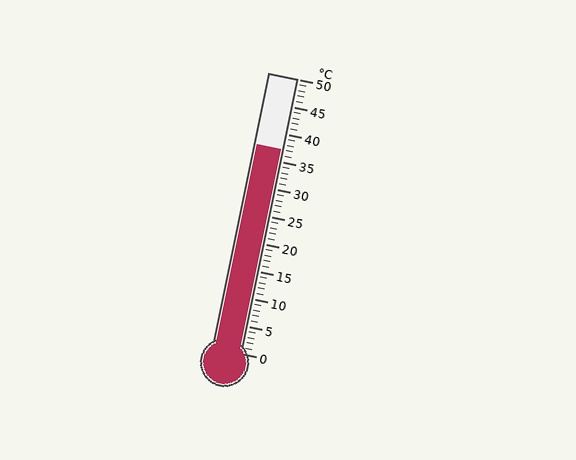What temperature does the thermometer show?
The thermometer shows approximately 37°C.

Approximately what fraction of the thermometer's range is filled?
The thermometer is filled to approximately 75% of its range.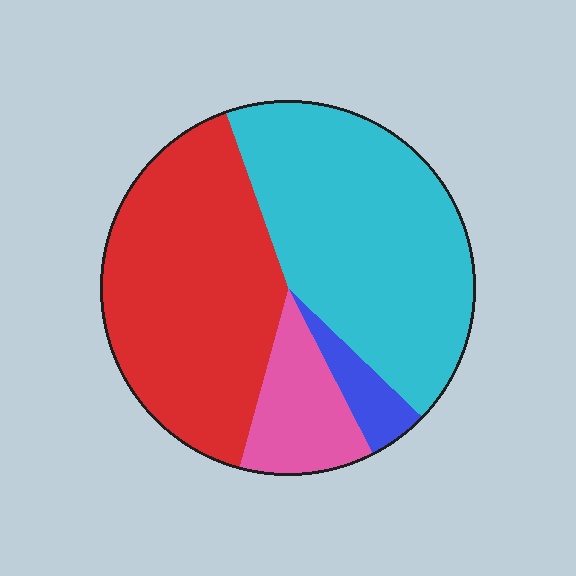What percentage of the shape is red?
Red covers around 40% of the shape.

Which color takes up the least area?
Blue, at roughly 5%.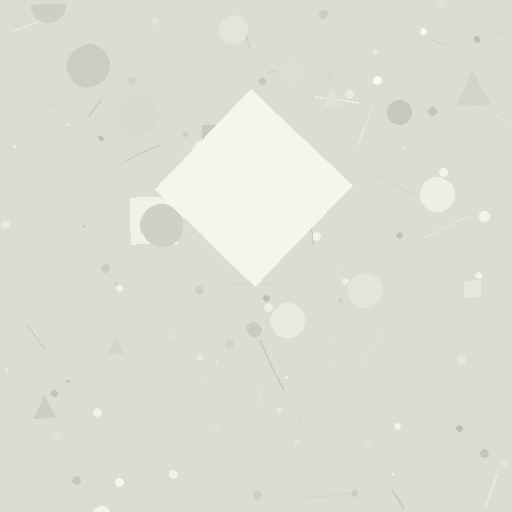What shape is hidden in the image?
A diamond is hidden in the image.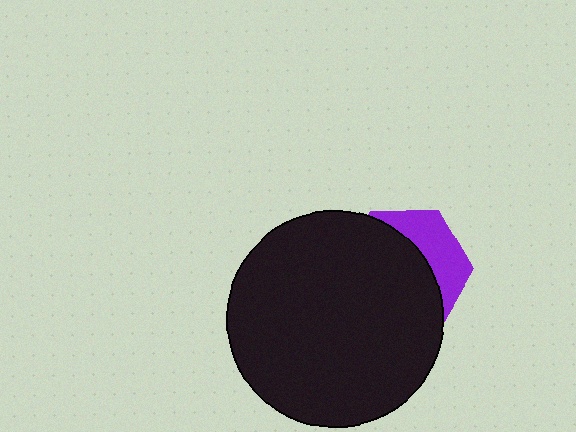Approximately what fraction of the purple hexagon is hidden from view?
Roughly 67% of the purple hexagon is hidden behind the black circle.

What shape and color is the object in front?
The object in front is a black circle.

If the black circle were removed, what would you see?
You would see the complete purple hexagon.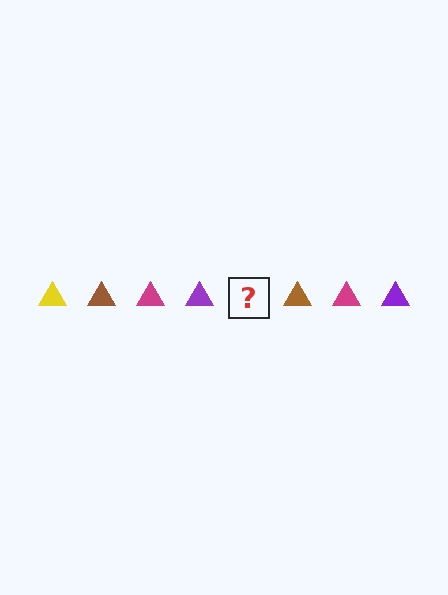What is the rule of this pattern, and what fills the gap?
The rule is that the pattern cycles through yellow, brown, magenta, purple triangles. The gap should be filled with a yellow triangle.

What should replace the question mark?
The question mark should be replaced with a yellow triangle.